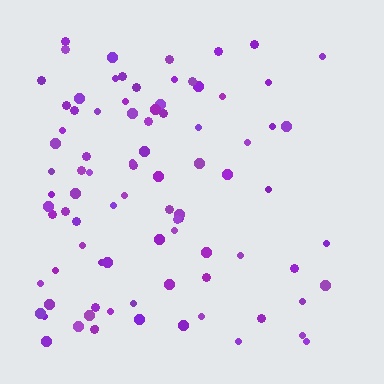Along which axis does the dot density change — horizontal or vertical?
Horizontal.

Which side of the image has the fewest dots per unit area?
The right.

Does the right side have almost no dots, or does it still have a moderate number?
Still a moderate number, just noticeably fewer than the left.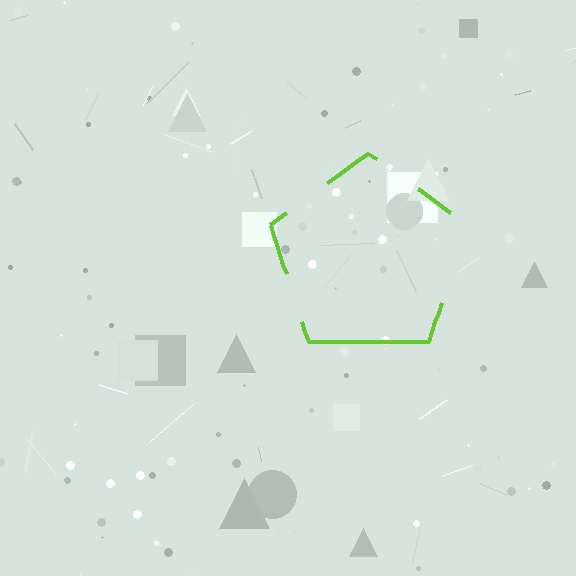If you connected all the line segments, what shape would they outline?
They would outline a pentagon.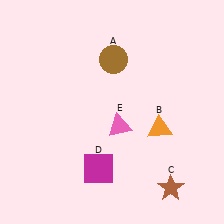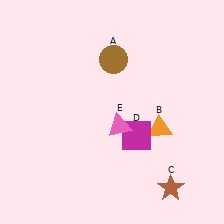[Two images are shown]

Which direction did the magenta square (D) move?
The magenta square (D) moved right.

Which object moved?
The magenta square (D) moved right.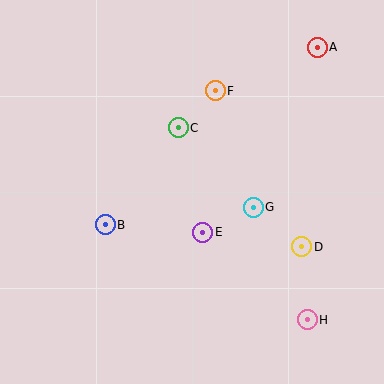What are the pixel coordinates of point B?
Point B is at (105, 225).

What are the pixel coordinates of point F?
Point F is at (215, 91).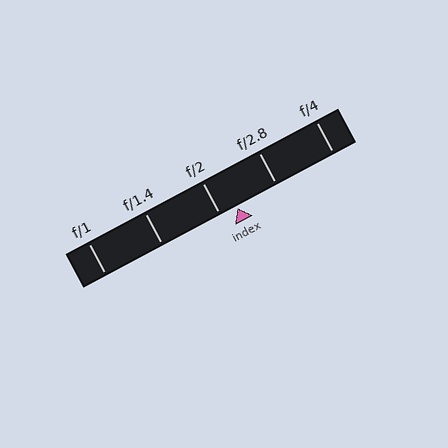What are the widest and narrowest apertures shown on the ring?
The widest aperture shown is f/1 and the narrowest is f/4.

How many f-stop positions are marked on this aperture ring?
There are 5 f-stop positions marked.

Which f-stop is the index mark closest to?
The index mark is closest to f/2.